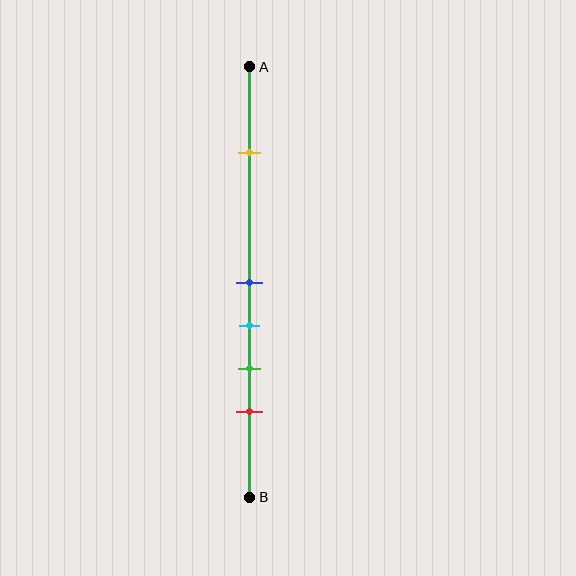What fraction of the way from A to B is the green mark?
The green mark is approximately 70% (0.7) of the way from A to B.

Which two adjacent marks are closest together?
The blue and cyan marks are the closest adjacent pair.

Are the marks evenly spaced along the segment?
No, the marks are not evenly spaced.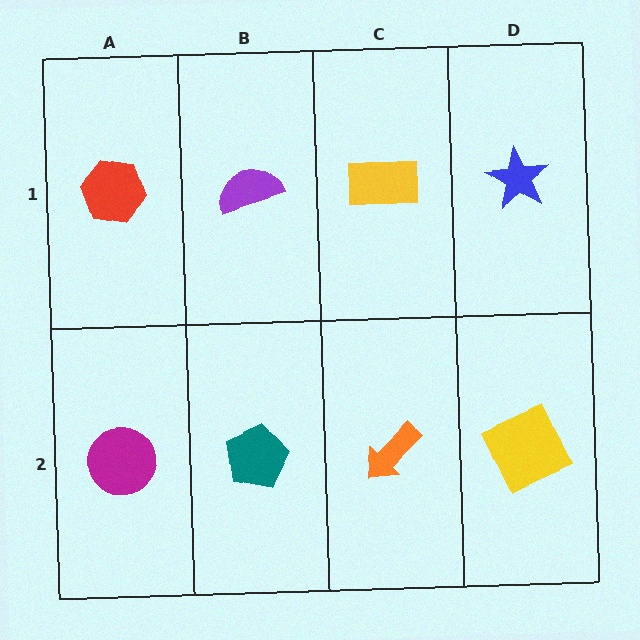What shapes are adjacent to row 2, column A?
A red hexagon (row 1, column A), a teal pentagon (row 2, column B).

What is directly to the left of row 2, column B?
A magenta circle.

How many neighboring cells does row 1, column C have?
3.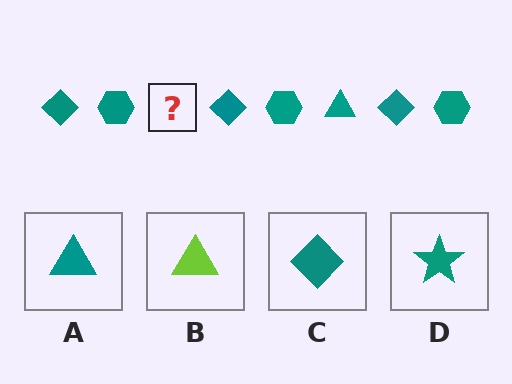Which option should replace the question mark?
Option A.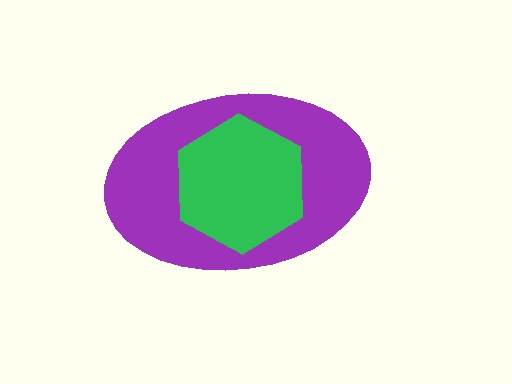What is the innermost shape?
The green hexagon.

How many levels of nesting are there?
2.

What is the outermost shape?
The purple ellipse.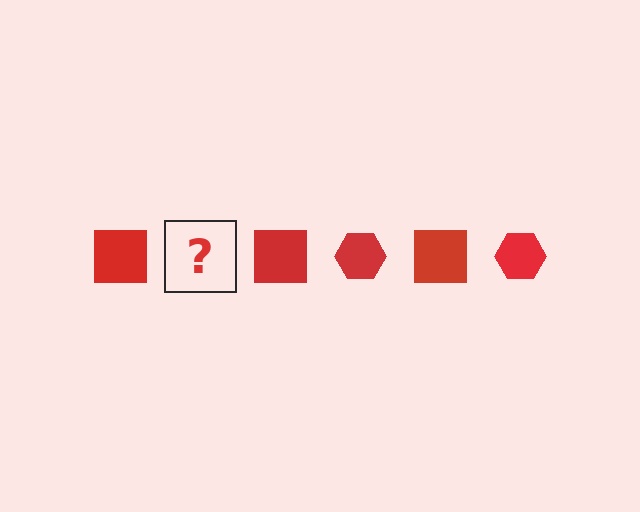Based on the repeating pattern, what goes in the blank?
The blank should be a red hexagon.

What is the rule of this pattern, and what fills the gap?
The rule is that the pattern cycles through square, hexagon shapes in red. The gap should be filled with a red hexagon.